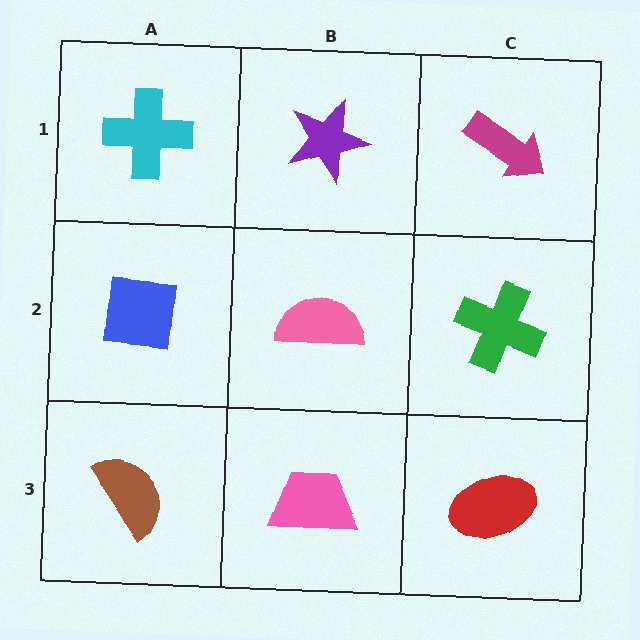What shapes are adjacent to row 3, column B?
A pink semicircle (row 2, column B), a brown semicircle (row 3, column A), a red ellipse (row 3, column C).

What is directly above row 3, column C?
A green cross.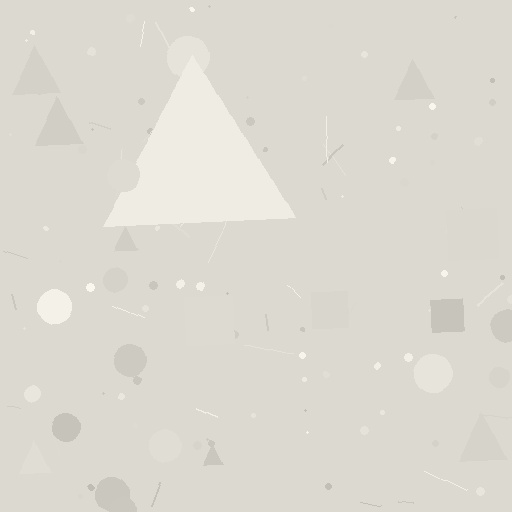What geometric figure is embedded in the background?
A triangle is embedded in the background.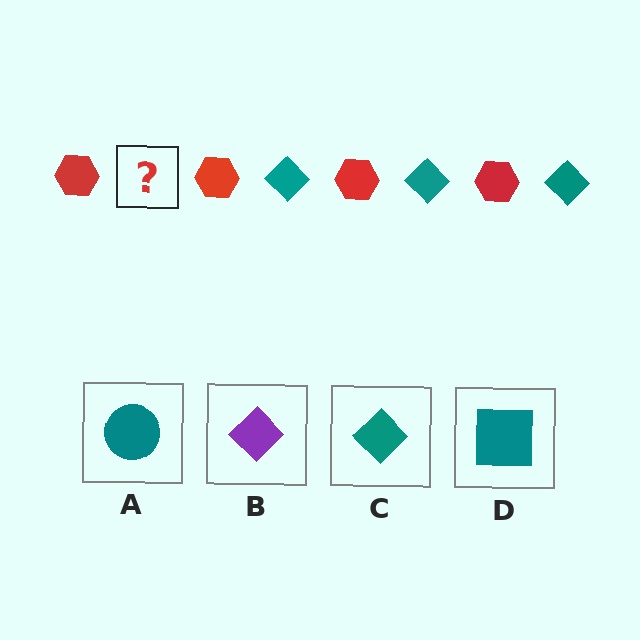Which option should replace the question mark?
Option C.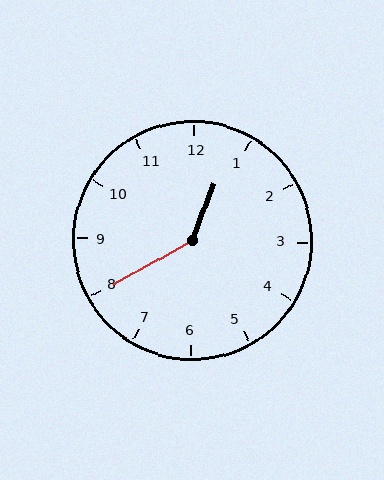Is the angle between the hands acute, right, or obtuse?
It is obtuse.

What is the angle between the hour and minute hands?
Approximately 140 degrees.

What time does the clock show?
12:40.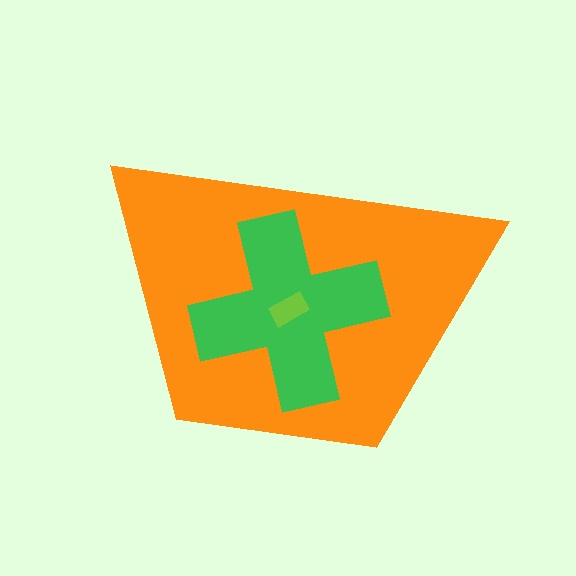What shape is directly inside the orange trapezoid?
The green cross.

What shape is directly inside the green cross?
The lime rectangle.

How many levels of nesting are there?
3.